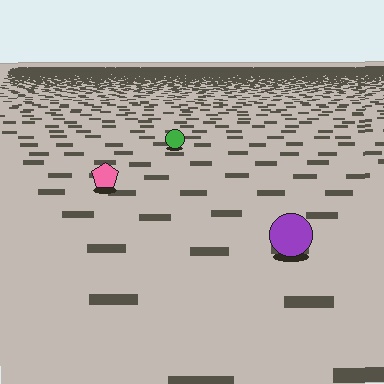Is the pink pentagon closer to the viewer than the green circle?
Yes. The pink pentagon is closer — you can tell from the texture gradient: the ground texture is coarser near it.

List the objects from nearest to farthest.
From nearest to farthest: the purple circle, the pink pentagon, the green circle.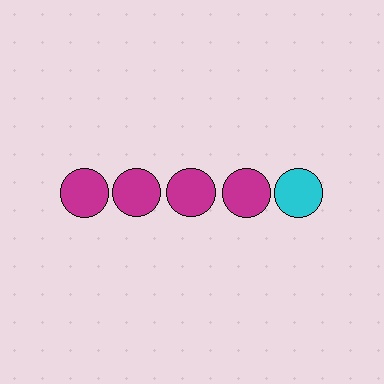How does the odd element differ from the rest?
It has a different color: cyan instead of magenta.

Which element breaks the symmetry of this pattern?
The cyan circle in the top row, rightmost column breaks the symmetry. All other shapes are magenta circles.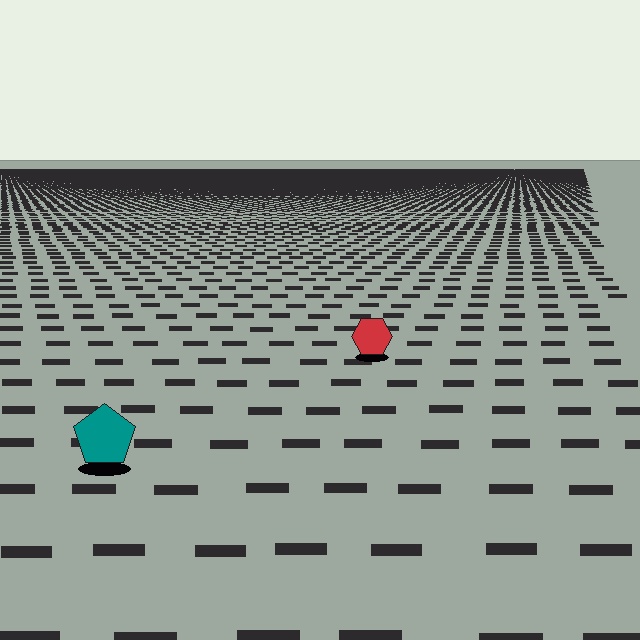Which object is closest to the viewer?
The teal pentagon is closest. The texture marks near it are larger and more spread out.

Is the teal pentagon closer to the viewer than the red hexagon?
Yes. The teal pentagon is closer — you can tell from the texture gradient: the ground texture is coarser near it.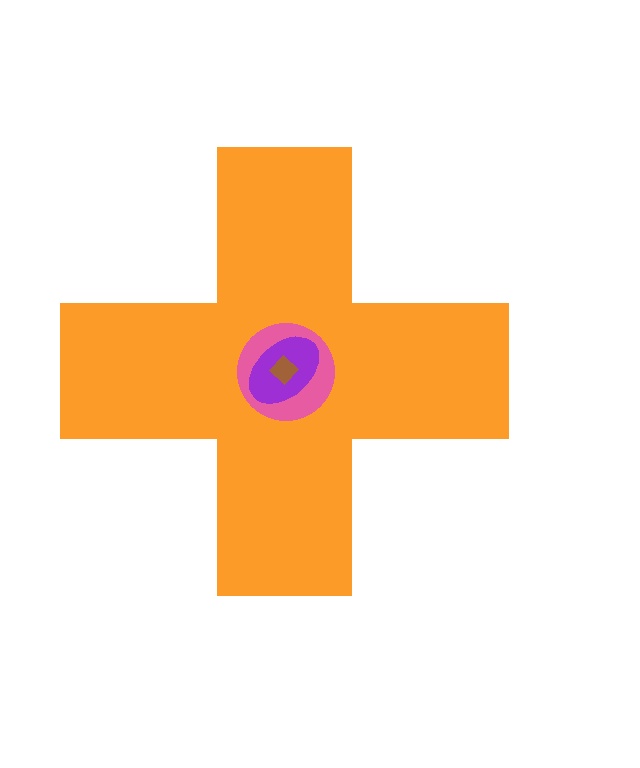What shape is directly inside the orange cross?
The pink circle.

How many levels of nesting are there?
4.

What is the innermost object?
The brown diamond.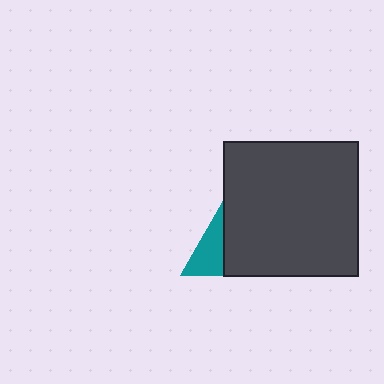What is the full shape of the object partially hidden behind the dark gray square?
The partially hidden object is a teal triangle.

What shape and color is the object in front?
The object in front is a dark gray square.